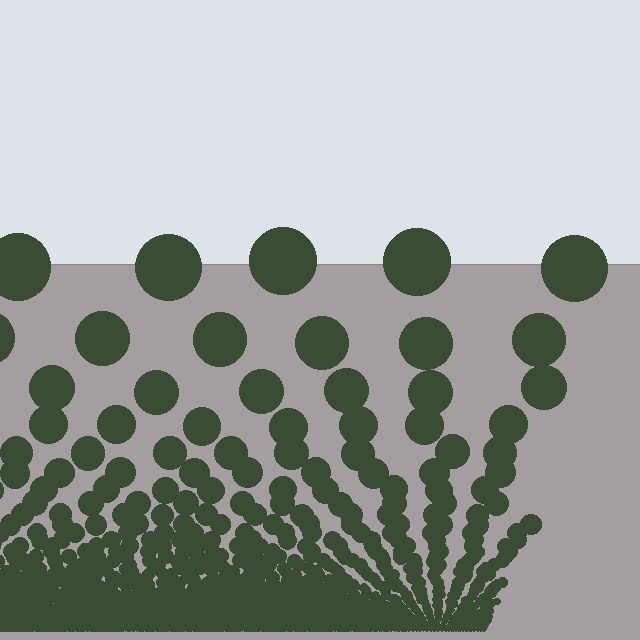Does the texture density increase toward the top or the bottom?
Density increases toward the bottom.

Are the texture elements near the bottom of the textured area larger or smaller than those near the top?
Smaller. The gradient is inverted — elements near the bottom are smaller and denser.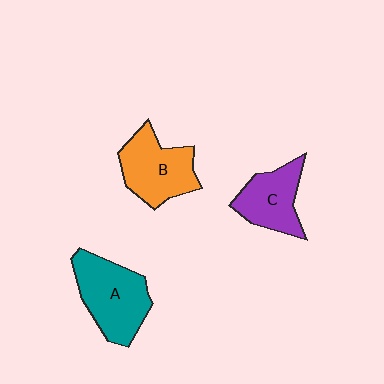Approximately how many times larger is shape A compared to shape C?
Approximately 1.3 times.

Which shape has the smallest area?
Shape C (purple).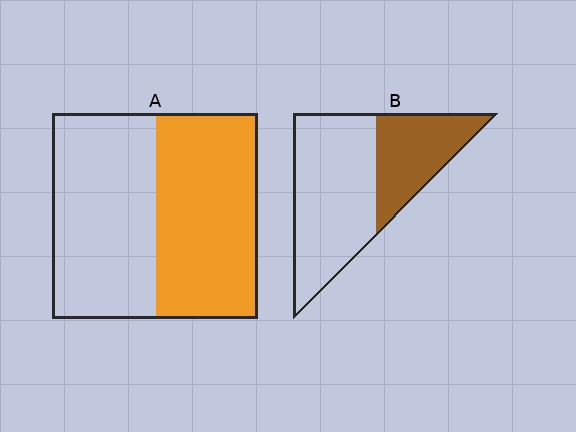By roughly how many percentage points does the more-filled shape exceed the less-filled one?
By roughly 15 percentage points (A over B).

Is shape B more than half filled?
No.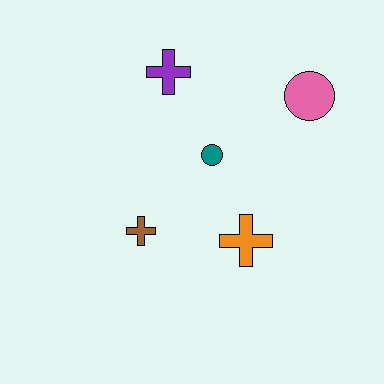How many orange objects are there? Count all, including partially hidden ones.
There is 1 orange object.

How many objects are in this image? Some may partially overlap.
There are 5 objects.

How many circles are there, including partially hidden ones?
There are 2 circles.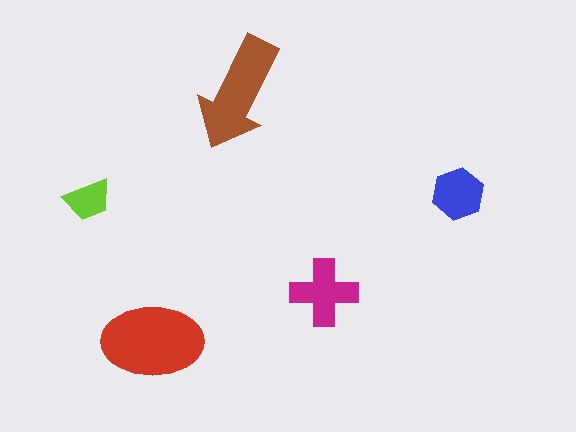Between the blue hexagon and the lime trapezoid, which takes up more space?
The blue hexagon.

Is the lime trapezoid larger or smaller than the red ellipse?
Smaller.